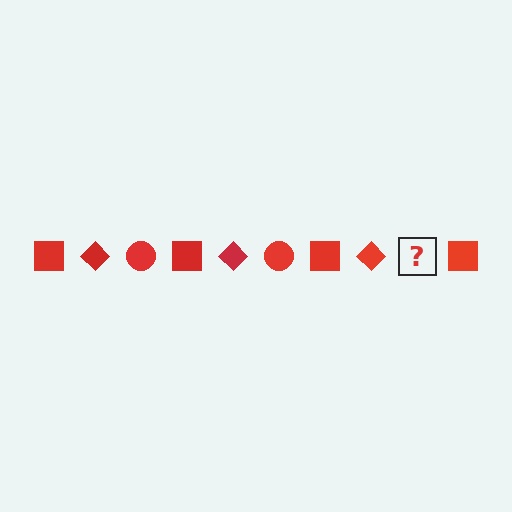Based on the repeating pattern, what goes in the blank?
The blank should be a red circle.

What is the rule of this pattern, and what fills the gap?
The rule is that the pattern cycles through square, diamond, circle shapes in red. The gap should be filled with a red circle.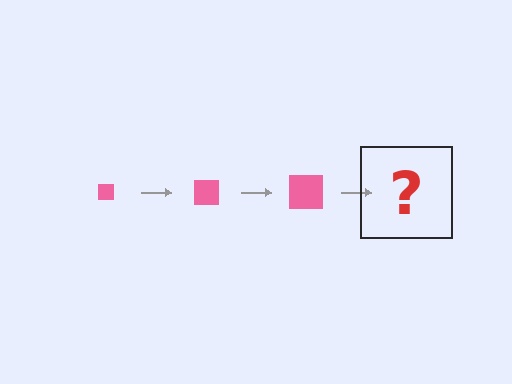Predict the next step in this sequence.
The next step is a pink square, larger than the previous one.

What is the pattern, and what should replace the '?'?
The pattern is that the square gets progressively larger each step. The '?' should be a pink square, larger than the previous one.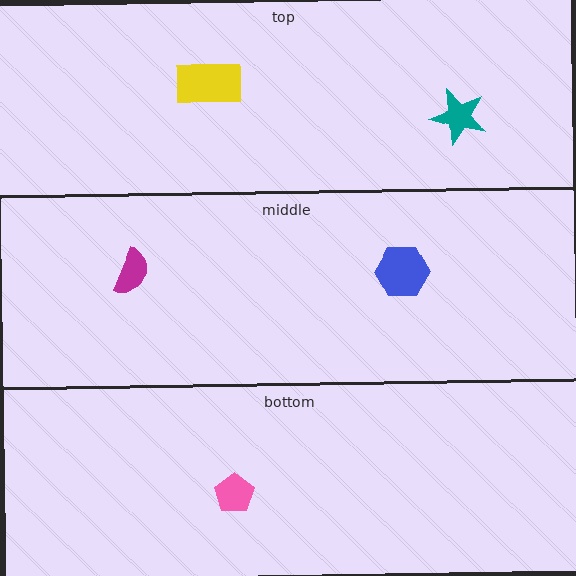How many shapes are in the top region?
2.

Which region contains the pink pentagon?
The bottom region.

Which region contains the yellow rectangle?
The top region.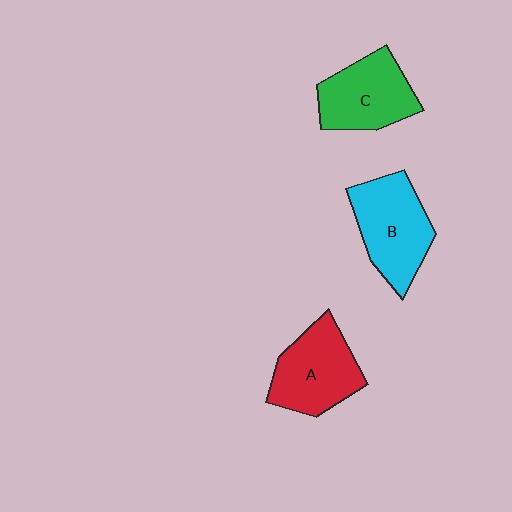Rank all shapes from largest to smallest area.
From largest to smallest: B (cyan), A (red), C (green).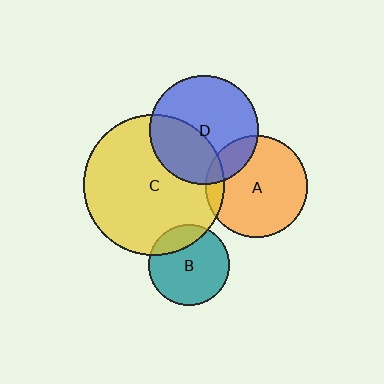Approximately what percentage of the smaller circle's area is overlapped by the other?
Approximately 20%.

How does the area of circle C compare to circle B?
Approximately 3.1 times.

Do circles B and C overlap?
Yes.